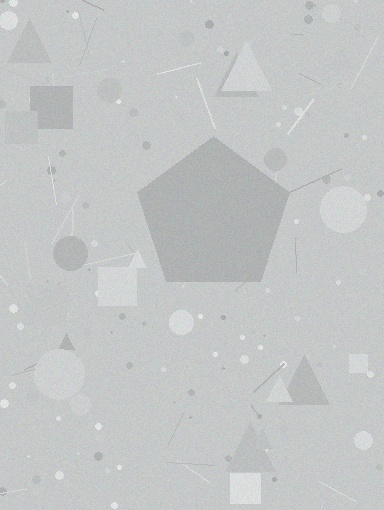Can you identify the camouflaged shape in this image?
The camouflaged shape is a pentagon.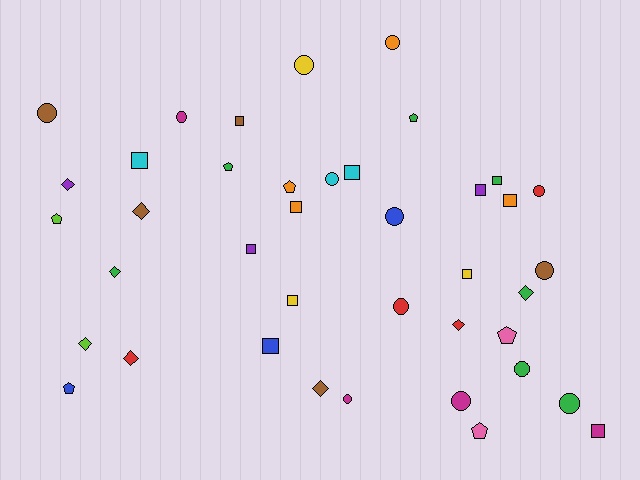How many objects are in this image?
There are 40 objects.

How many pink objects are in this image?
There are 2 pink objects.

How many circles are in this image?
There are 13 circles.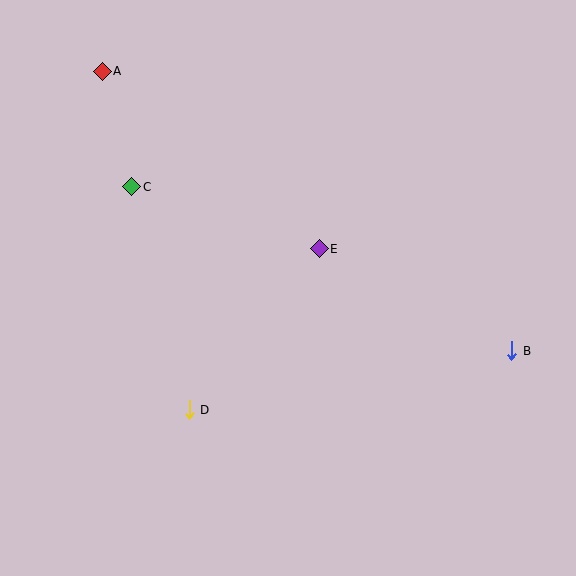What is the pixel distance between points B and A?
The distance between B and A is 496 pixels.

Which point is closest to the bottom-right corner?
Point B is closest to the bottom-right corner.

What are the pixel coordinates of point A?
Point A is at (102, 71).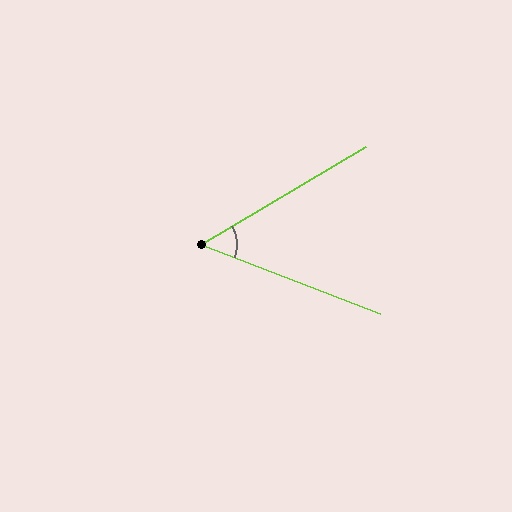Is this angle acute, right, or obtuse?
It is acute.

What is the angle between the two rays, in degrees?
Approximately 52 degrees.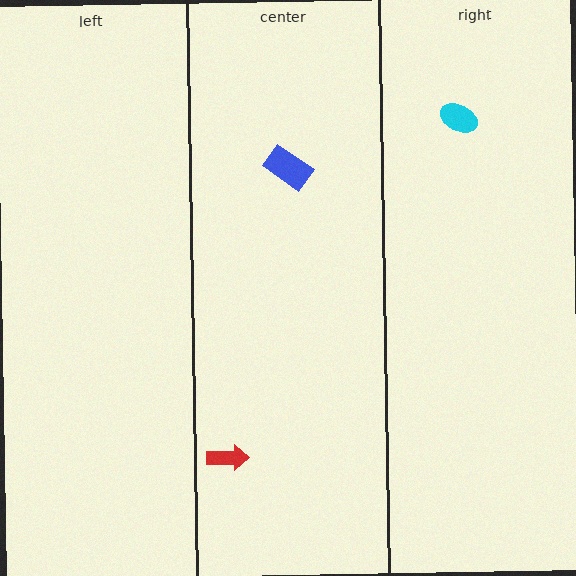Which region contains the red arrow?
The center region.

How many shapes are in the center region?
2.